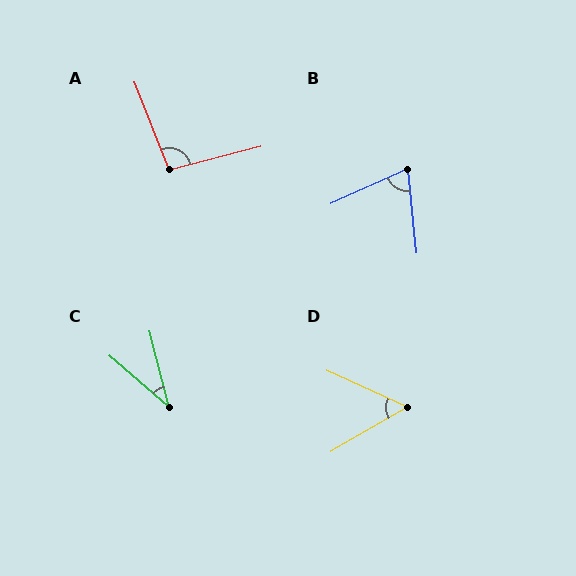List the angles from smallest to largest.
C (34°), D (55°), B (71°), A (97°).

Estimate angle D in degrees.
Approximately 55 degrees.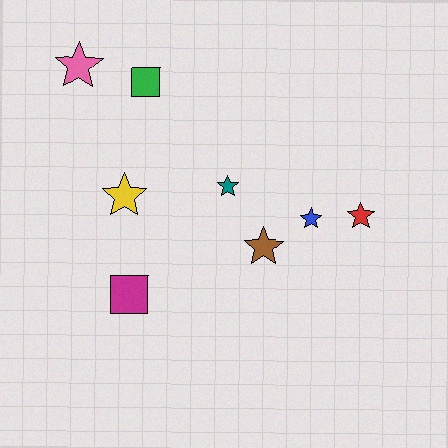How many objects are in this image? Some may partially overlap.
There are 8 objects.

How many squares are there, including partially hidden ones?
There are 2 squares.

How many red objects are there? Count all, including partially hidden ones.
There is 1 red object.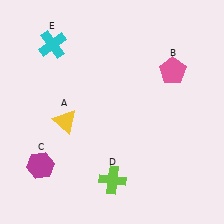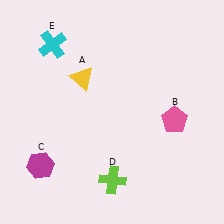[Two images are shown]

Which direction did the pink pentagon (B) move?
The pink pentagon (B) moved down.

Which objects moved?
The objects that moved are: the yellow triangle (A), the pink pentagon (B).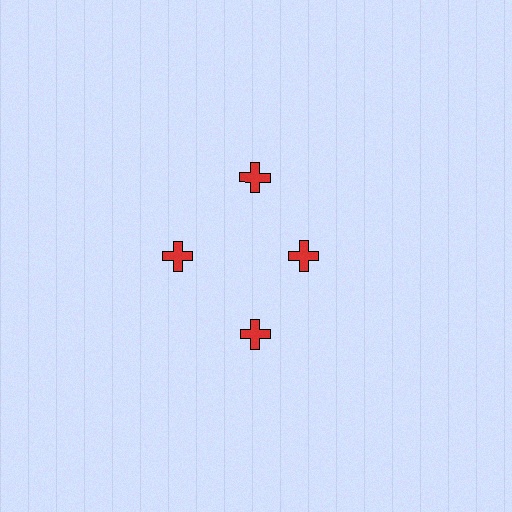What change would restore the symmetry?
The symmetry would be restored by moving it outward, back onto the ring so that all 4 crosses sit at equal angles and equal distance from the center.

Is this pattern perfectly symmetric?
No. The 4 red crosses are arranged in a ring, but one element near the 3 o'clock position is pulled inward toward the center, breaking the 4-fold rotational symmetry.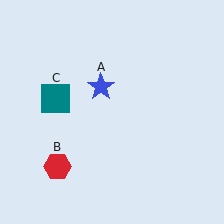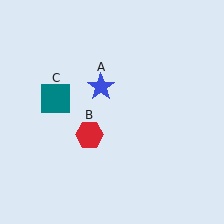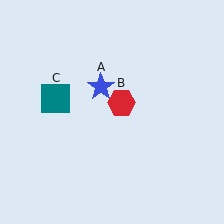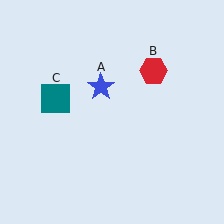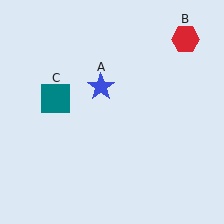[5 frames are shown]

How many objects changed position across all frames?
1 object changed position: red hexagon (object B).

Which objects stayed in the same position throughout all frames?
Blue star (object A) and teal square (object C) remained stationary.